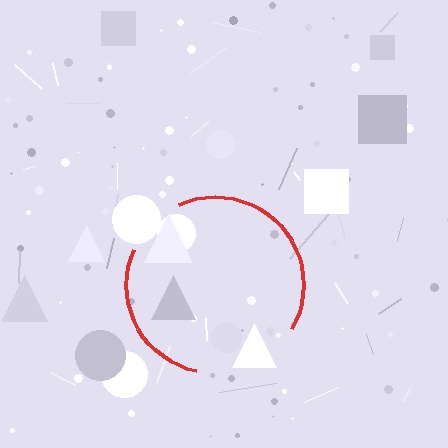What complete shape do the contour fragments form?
The contour fragments form a circle.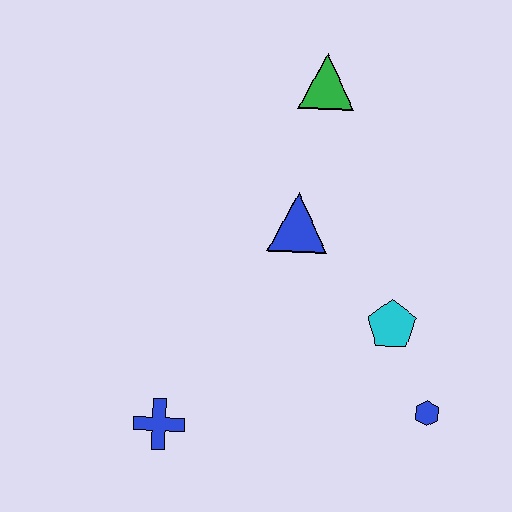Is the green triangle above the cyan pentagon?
Yes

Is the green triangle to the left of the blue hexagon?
Yes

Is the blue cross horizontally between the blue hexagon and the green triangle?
No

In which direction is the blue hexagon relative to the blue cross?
The blue hexagon is to the right of the blue cross.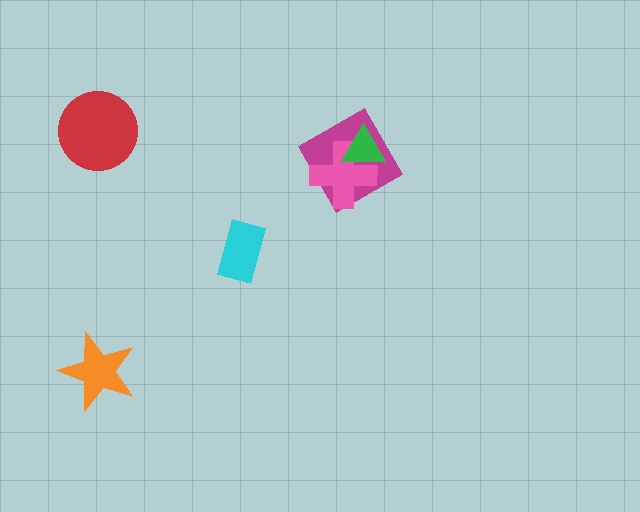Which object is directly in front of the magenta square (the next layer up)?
The pink cross is directly in front of the magenta square.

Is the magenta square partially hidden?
Yes, it is partially covered by another shape.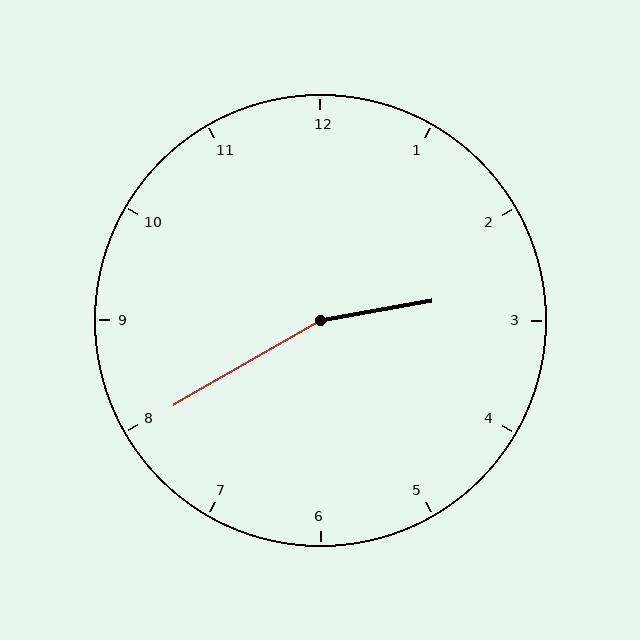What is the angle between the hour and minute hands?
Approximately 160 degrees.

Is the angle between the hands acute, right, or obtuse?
It is obtuse.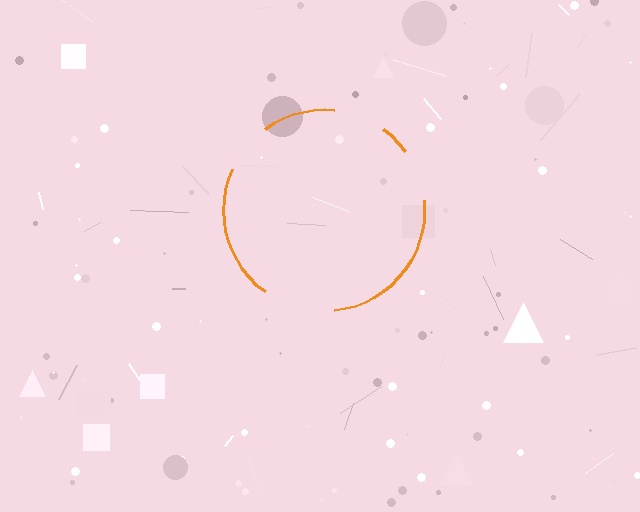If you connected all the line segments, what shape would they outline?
They would outline a circle.